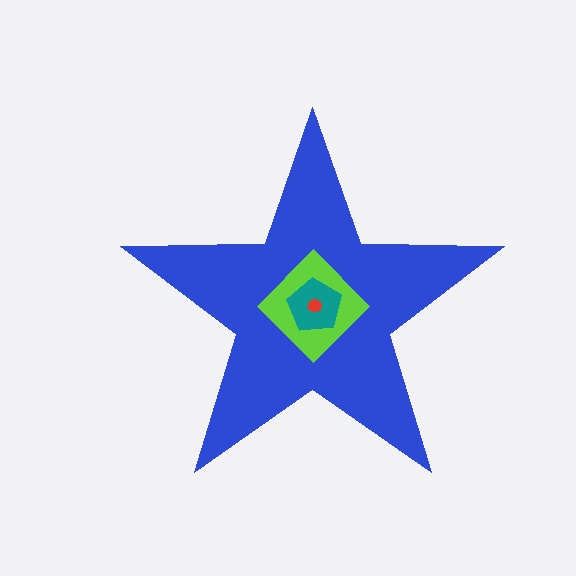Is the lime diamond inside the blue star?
Yes.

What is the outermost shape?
The blue star.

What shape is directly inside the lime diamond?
The teal pentagon.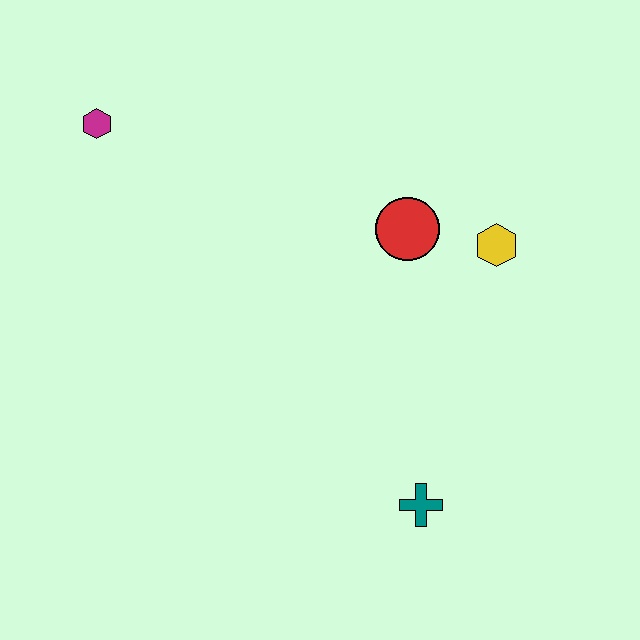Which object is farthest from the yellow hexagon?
The magenta hexagon is farthest from the yellow hexagon.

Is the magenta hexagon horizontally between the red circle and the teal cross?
No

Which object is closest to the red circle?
The yellow hexagon is closest to the red circle.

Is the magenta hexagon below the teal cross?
No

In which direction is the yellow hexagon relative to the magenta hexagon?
The yellow hexagon is to the right of the magenta hexagon.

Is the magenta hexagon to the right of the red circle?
No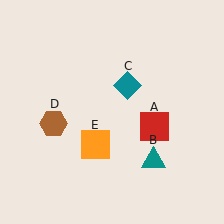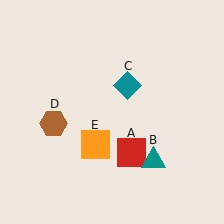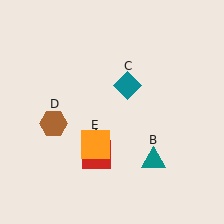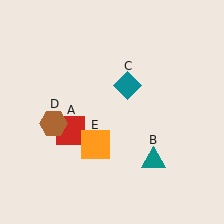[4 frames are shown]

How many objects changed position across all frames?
1 object changed position: red square (object A).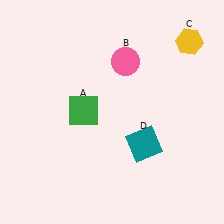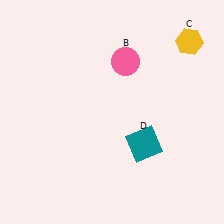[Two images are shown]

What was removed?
The green square (A) was removed in Image 2.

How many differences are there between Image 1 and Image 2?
There is 1 difference between the two images.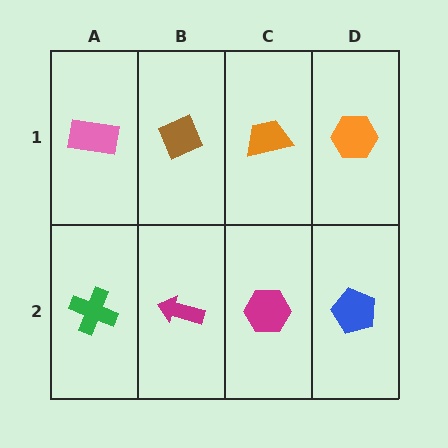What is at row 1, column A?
A pink rectangle.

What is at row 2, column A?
A green cross.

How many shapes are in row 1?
4 shapes.